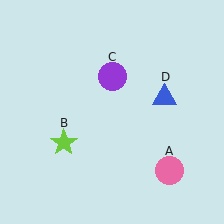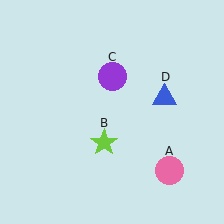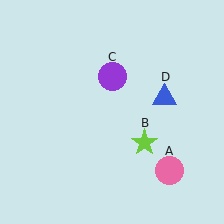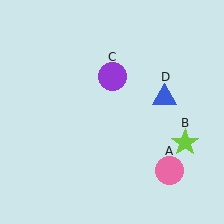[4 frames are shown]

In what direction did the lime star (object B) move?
The lime star (object B) moved right.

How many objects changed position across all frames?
1 object changed position: lime star (object B).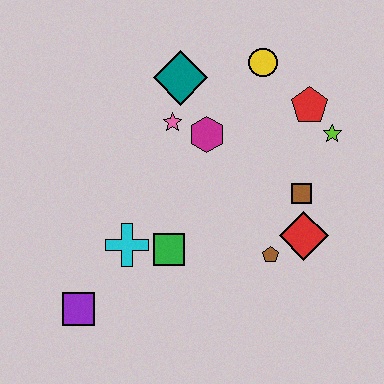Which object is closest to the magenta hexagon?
The pink star is closest to the magenta hexagon.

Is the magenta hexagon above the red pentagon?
No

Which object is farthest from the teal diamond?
The purple square is farthest from the teal diamond.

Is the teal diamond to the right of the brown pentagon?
No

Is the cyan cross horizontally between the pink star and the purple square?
Yes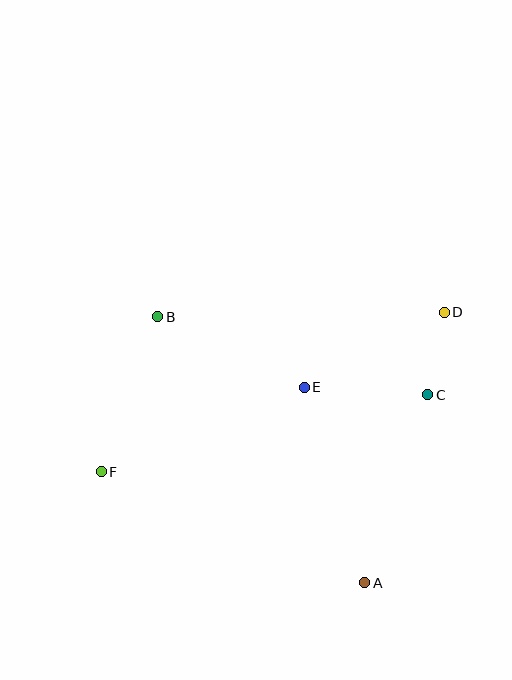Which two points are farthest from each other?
Points D and F are farthest from each other.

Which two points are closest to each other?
Points C and D are closest to each other.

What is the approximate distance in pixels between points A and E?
The distance between A and E is approximately 205 pixels.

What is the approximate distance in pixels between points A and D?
The distance between A and D is approximately 282 pixels.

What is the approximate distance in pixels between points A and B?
The distance between A and B is approximately 337 pixels.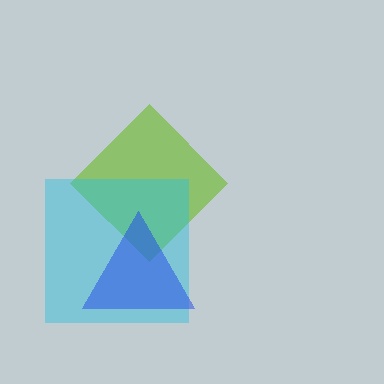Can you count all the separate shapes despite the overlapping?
Yes, there are 3 separate shapes.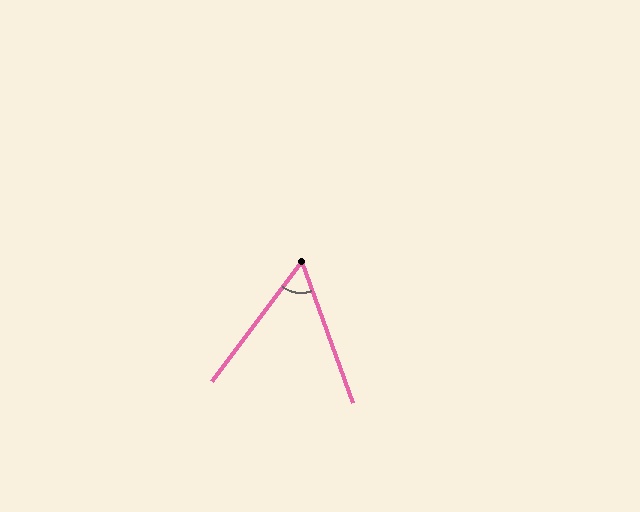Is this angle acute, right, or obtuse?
It is acute.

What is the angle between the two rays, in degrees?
Approximately 57 degrees.